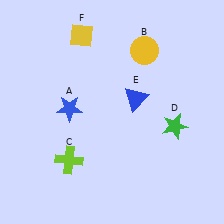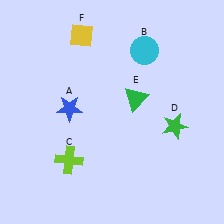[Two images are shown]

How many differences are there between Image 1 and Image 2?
There are 2 differences between the two images.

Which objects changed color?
B changed from yellow to cyan. E changed from blue to green.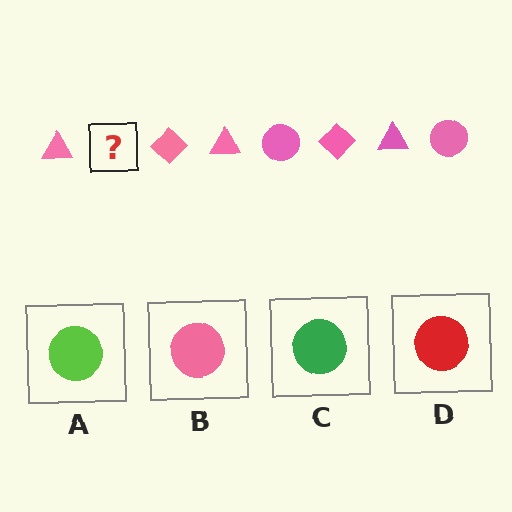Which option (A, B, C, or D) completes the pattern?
B.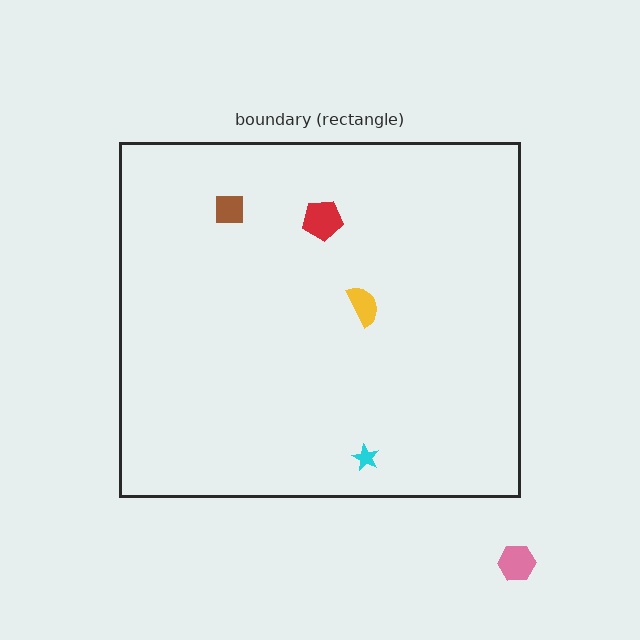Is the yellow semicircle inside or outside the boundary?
Inside.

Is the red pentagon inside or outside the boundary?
Inside.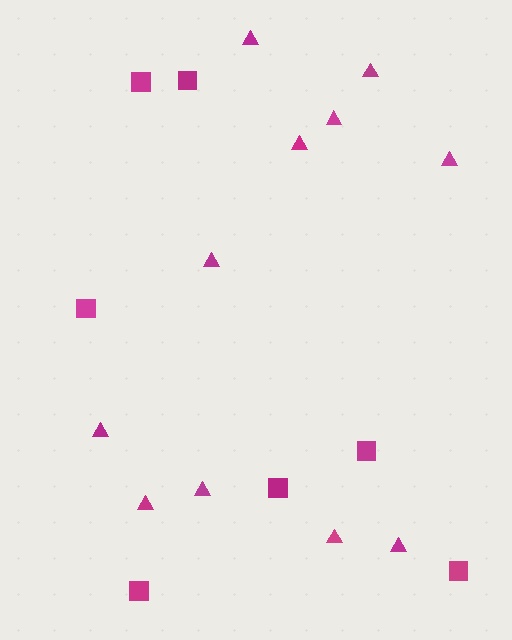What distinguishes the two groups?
There are 2 groups: one group of squares (7) and one group of triangles (11).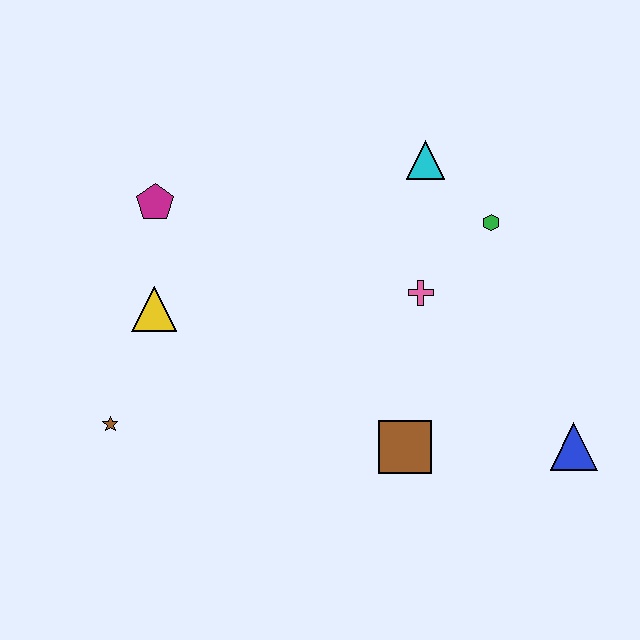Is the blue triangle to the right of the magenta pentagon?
Yes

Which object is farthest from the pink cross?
The brown star is farthest from the pink cross.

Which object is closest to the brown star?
The yellow triangle is closest to the brown star.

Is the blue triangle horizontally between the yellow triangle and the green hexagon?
No